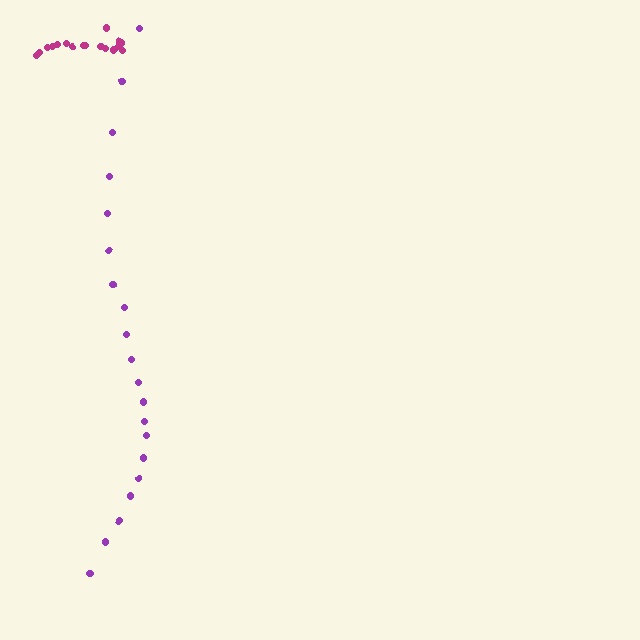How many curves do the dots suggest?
There are 2 distinct paths.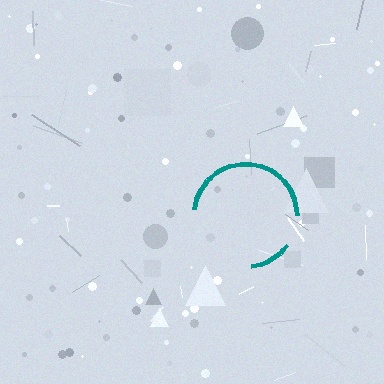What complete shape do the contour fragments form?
The contour fragments form a circle.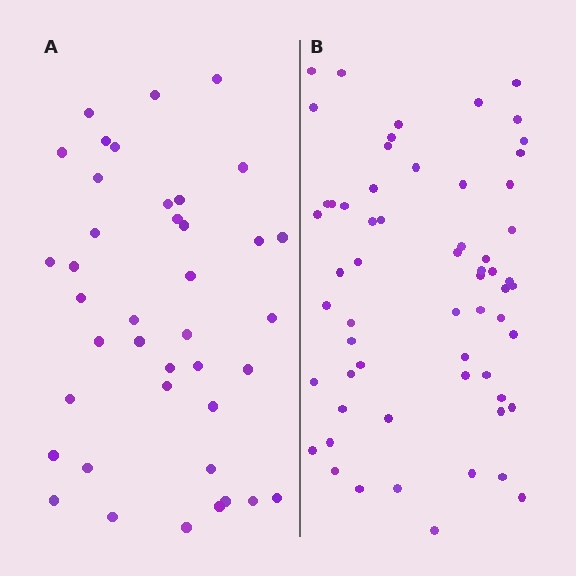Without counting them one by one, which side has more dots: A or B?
Region B (the right region) has more dots.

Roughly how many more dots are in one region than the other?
Region B has approximately 20 more dots than region A.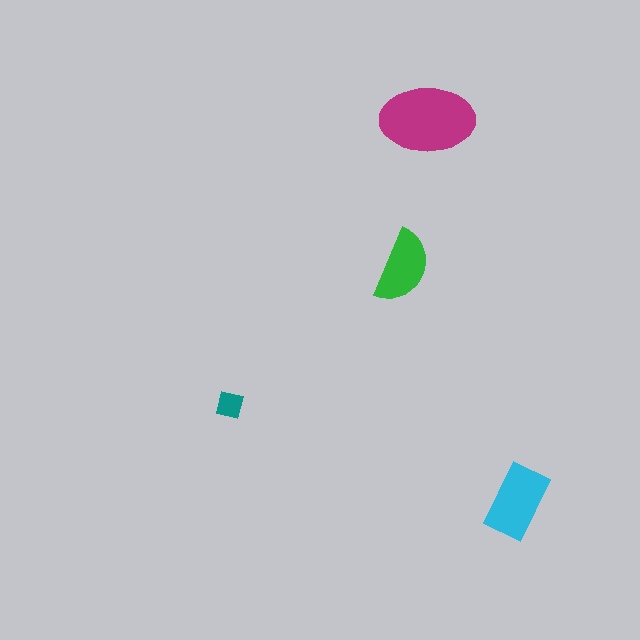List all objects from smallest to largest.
The teal square, the green semicircle, the cyan rectangle, the magenta ellipse.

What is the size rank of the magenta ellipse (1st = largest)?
1st.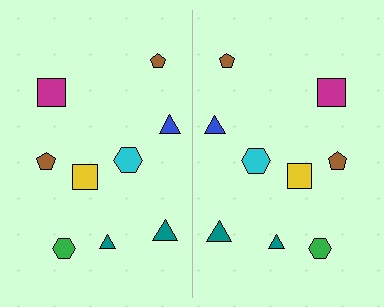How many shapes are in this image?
There are 18 shapes in this image.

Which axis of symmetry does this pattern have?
The pattern has a vertical axis of symmetry running through the center of the image.